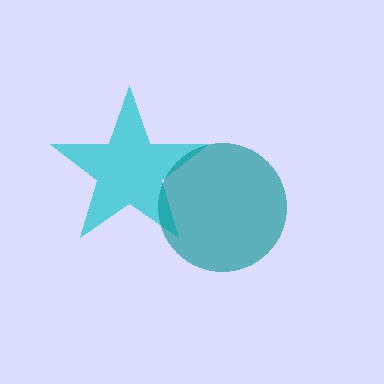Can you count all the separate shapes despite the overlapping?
Yes, there are 2 separate shapes.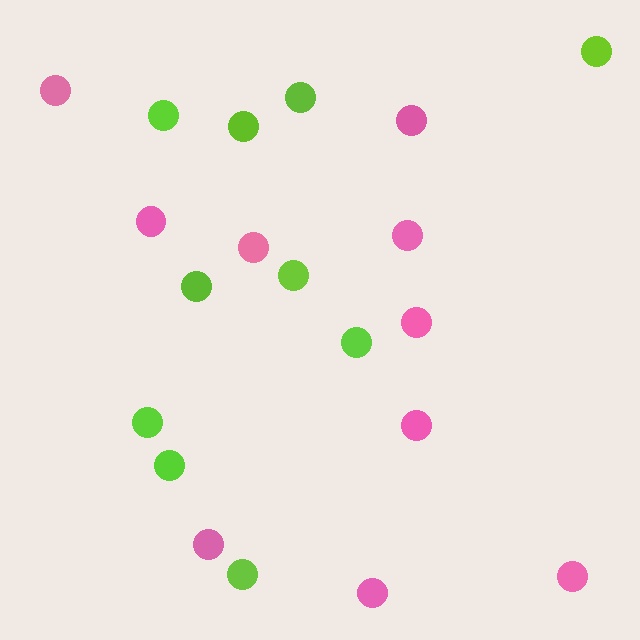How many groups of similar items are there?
There are 2 groups: one group of lime circles (10) and one group of pink circles (10).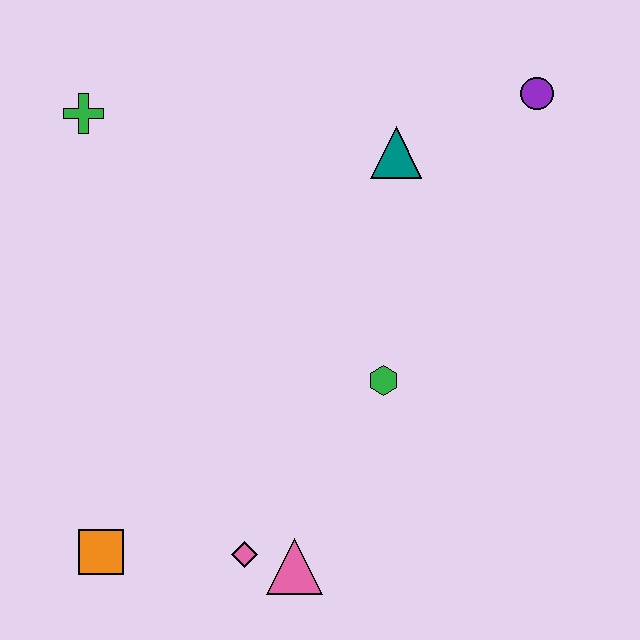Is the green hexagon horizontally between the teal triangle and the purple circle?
No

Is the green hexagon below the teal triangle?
Yes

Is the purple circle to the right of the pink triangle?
Yes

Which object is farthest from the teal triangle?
The orange square is farthest from the teal triangle.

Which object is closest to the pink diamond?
The pink triangle is closest to the pink diamond.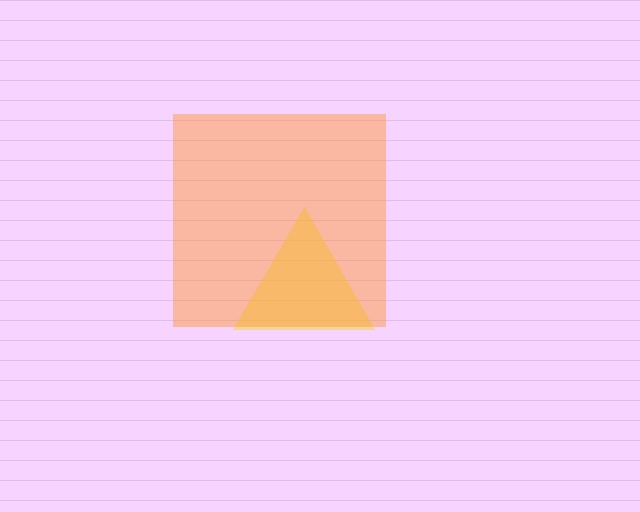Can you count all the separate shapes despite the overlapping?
Yes, there are 2 separate shapes.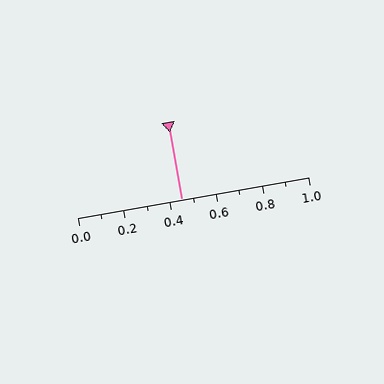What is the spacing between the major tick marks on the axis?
The major ticks are spaced 0.2 apart.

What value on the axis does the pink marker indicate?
The marker indicates approximately 0.45.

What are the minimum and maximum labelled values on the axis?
The axis runs from 0.0 to 1.0.